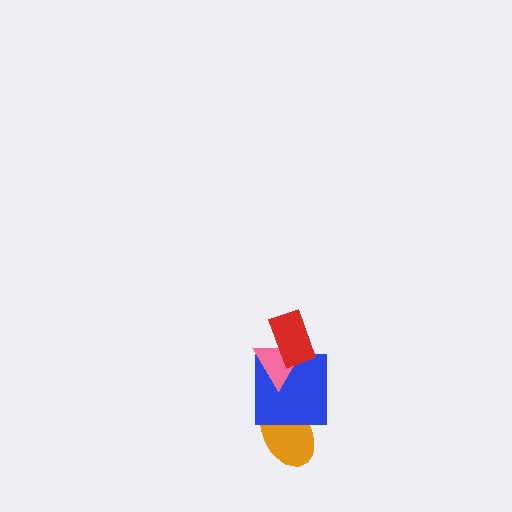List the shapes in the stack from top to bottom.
From top to bottom: the red rectangle, the pink triangle, the blue square, the orange ellipse.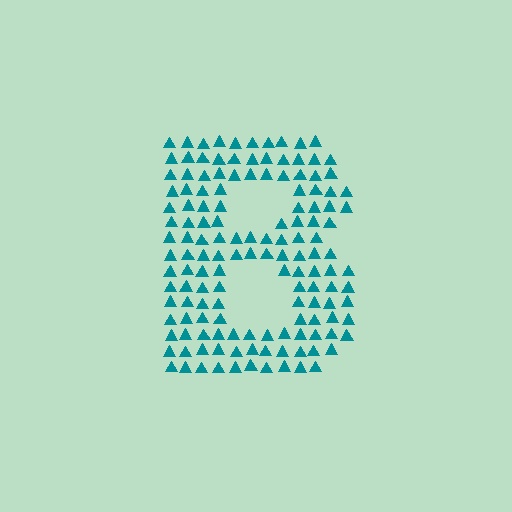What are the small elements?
The small elements are triangles.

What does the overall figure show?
The overall figure shows the letter B.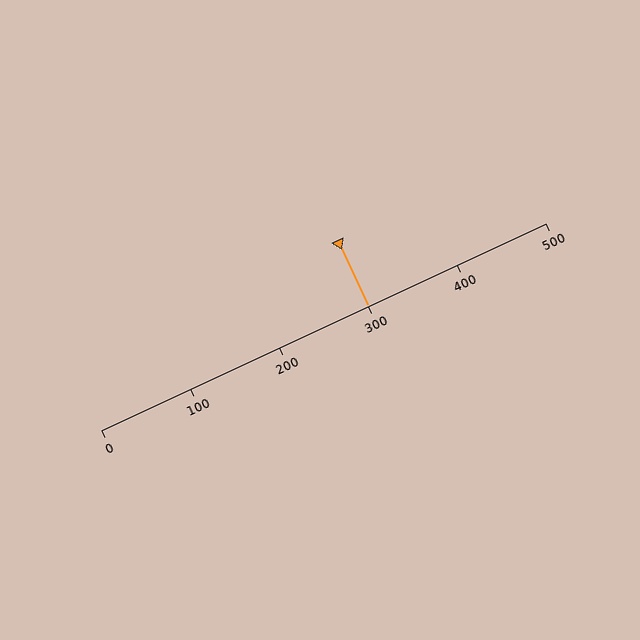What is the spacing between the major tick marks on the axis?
The major ticks are spaced 100 apart.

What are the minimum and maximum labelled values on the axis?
The axis runs from 0 to 500.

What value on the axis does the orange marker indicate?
The marker indicates approximately 300.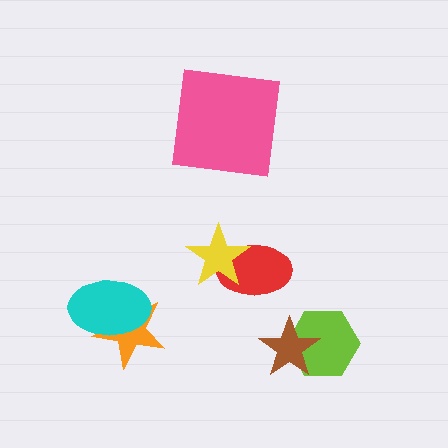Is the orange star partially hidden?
Yes, it is partially covered by another shape.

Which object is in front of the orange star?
The cyan ellipse is in front of the orange star.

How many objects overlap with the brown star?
1 object overlaps with the brown star.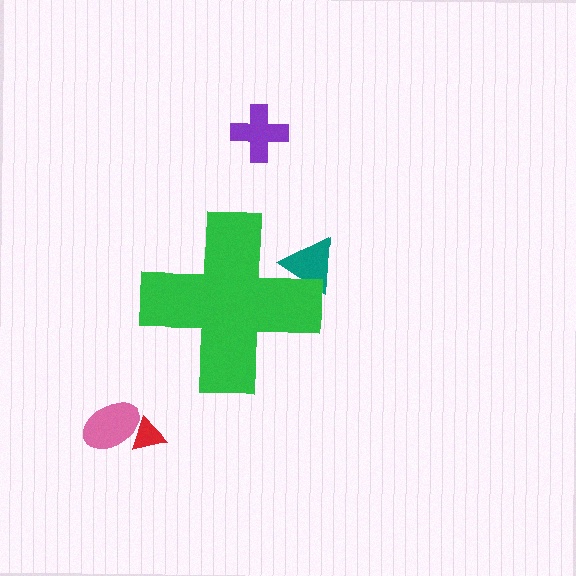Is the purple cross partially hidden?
No, the purple cross is fully visible.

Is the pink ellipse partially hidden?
No, the pink ellipse is fully visible.